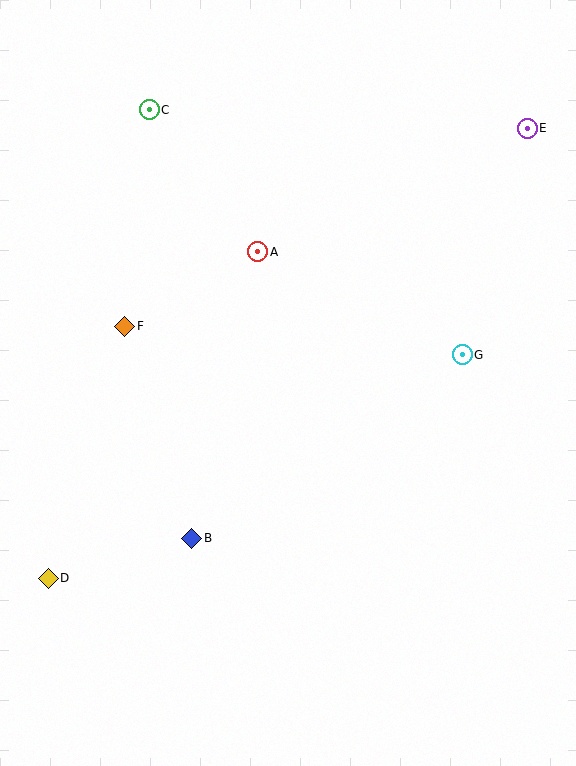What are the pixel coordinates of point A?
Point A is at (258, 252).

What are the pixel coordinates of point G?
Point G is at (462, 355).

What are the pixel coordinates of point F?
Point F is at (125, 326).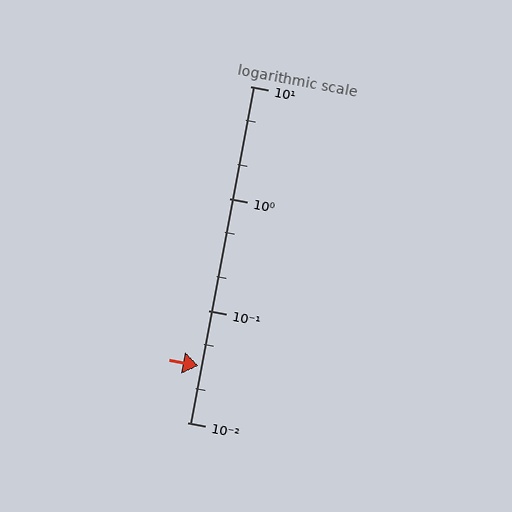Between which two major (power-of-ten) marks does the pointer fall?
The pointer is between 0.01 and 0.1.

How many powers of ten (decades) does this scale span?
The scale spans 3 decades, from 0.01 to 10.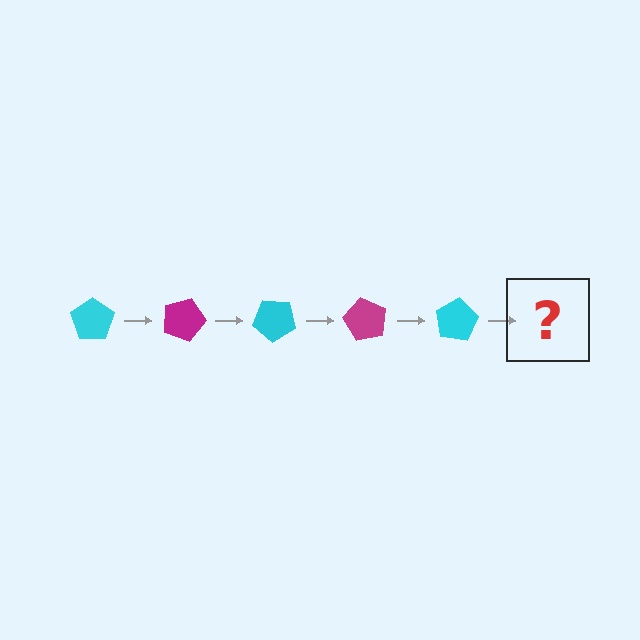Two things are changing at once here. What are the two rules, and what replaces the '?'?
The two rules are that it rotates 20 degrees each step and the color cycles through cyan and magenta. The '?' should be a magenta pentagon, rotated 100 degrees from the start.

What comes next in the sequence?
The next element should be a magenta pentagon, rotated 100 degrees from the start.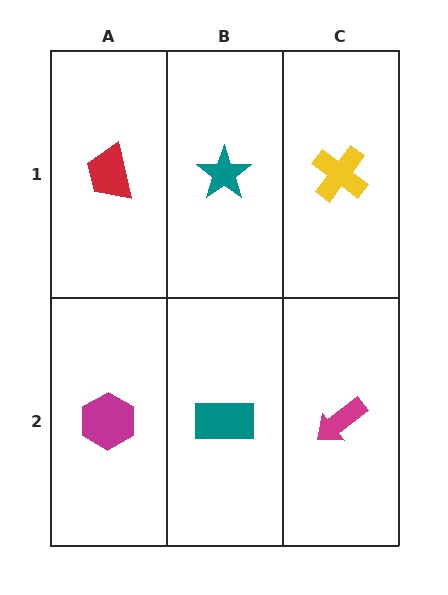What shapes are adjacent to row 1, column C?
A magenta arrow (row 2, column C), a teal star (row 1, column B).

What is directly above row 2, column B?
A teal star.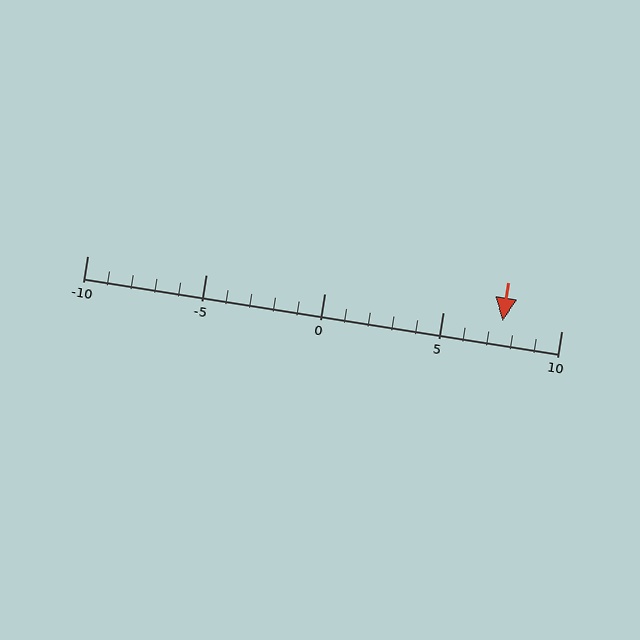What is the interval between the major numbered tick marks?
The major tick marks are spaced 5 units apart.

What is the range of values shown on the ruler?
The ruler shows values from -10 to 10.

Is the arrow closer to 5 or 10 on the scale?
The arrow is closer to 10.